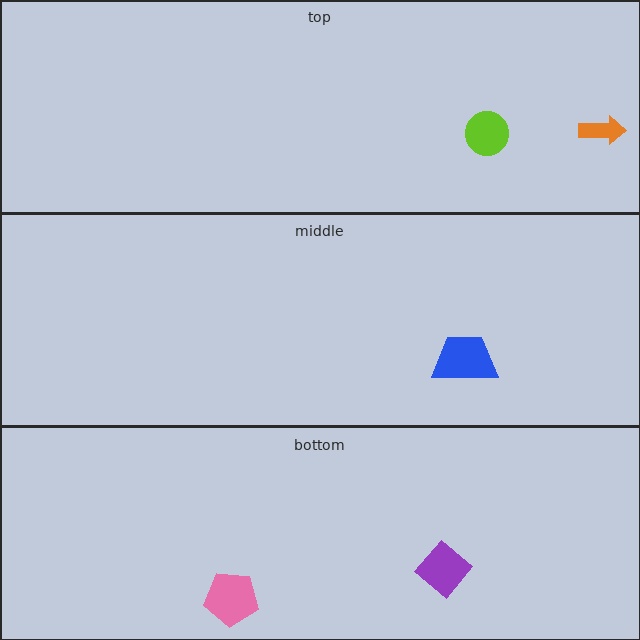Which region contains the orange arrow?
The top region.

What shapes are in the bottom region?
The purple diamond, the pink pentagon.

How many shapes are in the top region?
2.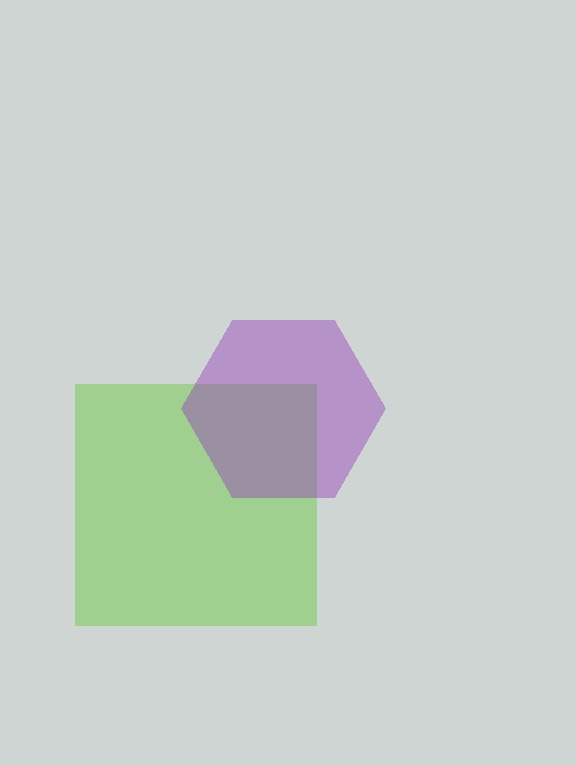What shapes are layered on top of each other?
The layered shapes are: a lime square, a purple hexagon.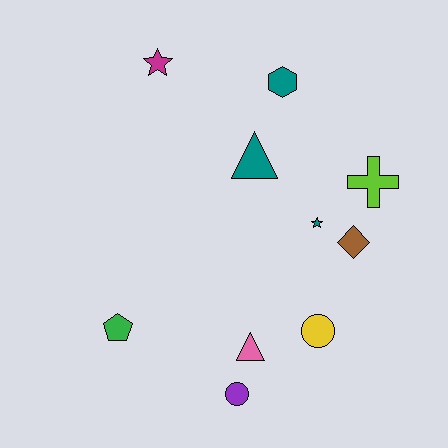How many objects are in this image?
There are 10 objects.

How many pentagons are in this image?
There is 1 pentagon.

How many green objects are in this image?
There is 1 green object.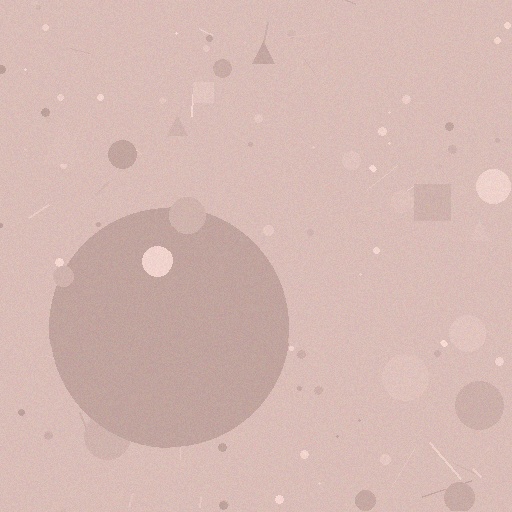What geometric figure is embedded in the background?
A circle is embedded in the background.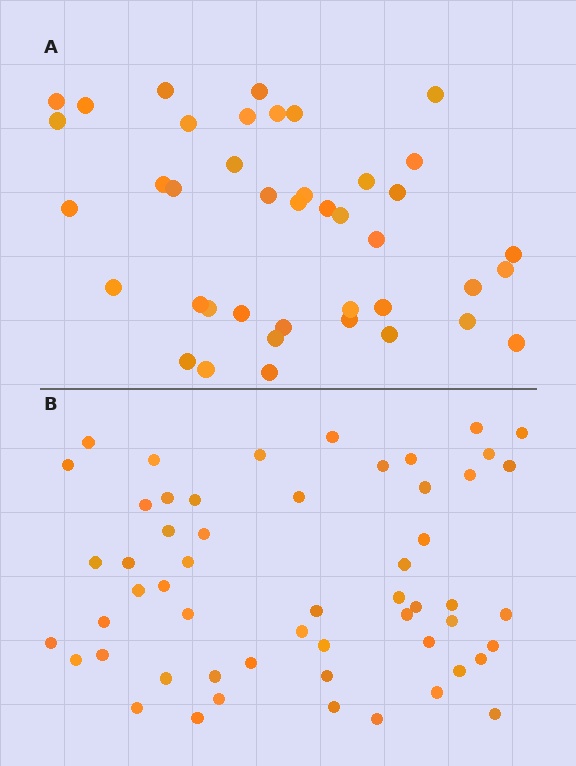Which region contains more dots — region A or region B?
Region B (the bottom region) has more dots.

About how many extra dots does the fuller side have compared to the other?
Region B has approximately 15 more dots than region A.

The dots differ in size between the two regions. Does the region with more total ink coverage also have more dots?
No. Region A has more total ink coverage because its dots are larger, but region B actually contains more individual dots. Total area can be misleading — the number of items is what matters here.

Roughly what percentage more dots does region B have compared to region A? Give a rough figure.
About 35% more.